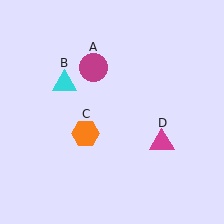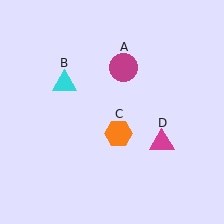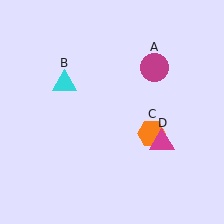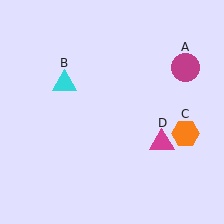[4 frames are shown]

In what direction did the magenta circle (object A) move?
The magenta circle (object A) moved right.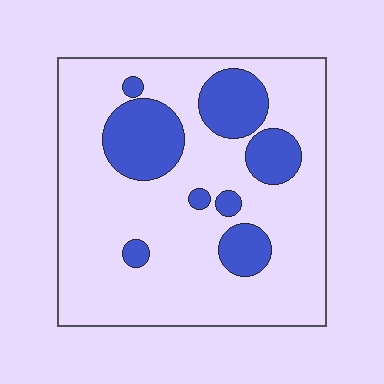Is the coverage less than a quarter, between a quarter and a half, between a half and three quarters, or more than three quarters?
Less than a quarter.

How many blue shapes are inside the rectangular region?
8.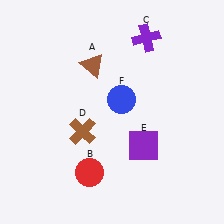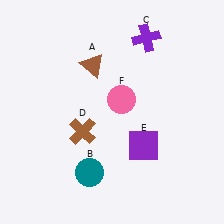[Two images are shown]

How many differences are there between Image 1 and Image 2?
There are 2 differences between the two images.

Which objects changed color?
B changed from red to teal. F changed from blue to pink.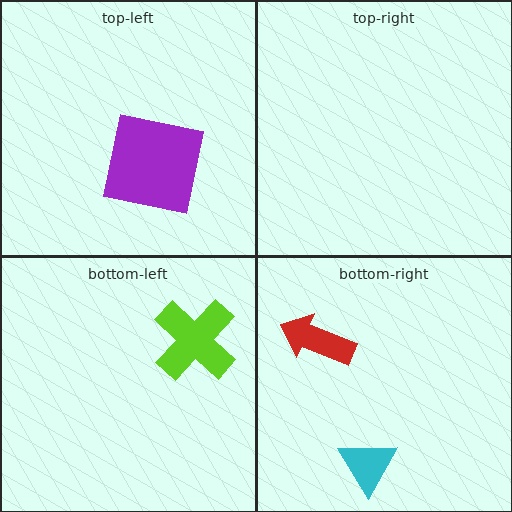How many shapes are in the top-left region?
1.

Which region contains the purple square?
The top-left region.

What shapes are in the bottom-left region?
The lime cross.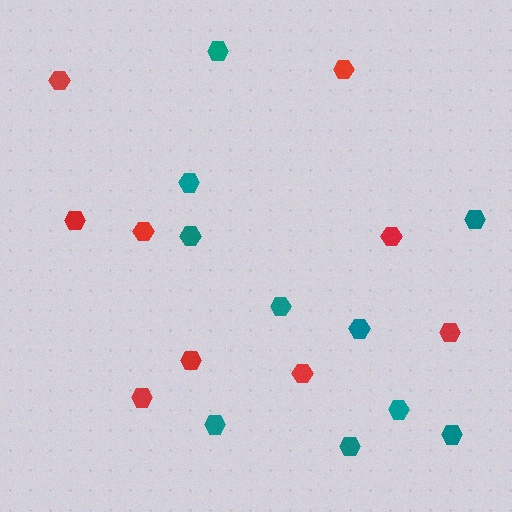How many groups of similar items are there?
There are 2 groups: one group of teal hexagons (10) and one group of red hexagons (9).